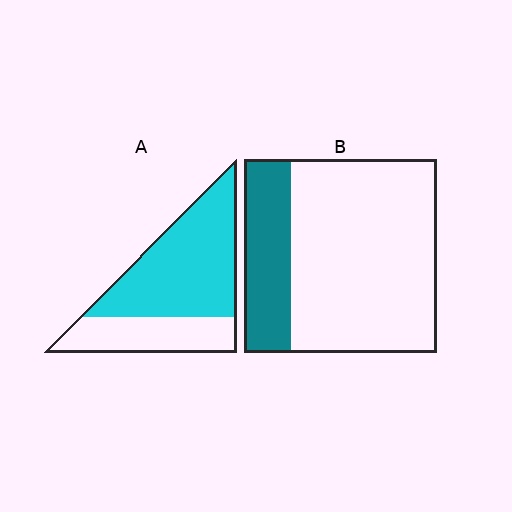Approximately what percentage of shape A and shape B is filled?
A is approximately 65% and B is approximately 25%.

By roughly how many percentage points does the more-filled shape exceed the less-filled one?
By roughly 40 percentage points (A over B).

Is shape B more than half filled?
No.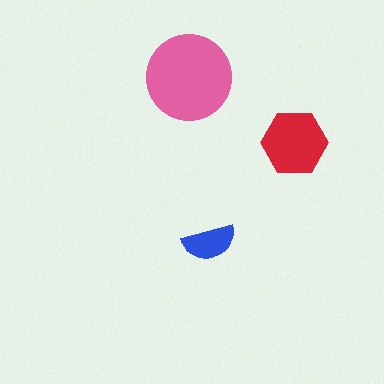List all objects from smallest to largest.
The blue semicircle, the red hexagon, the pink circle.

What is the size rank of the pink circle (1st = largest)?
1st.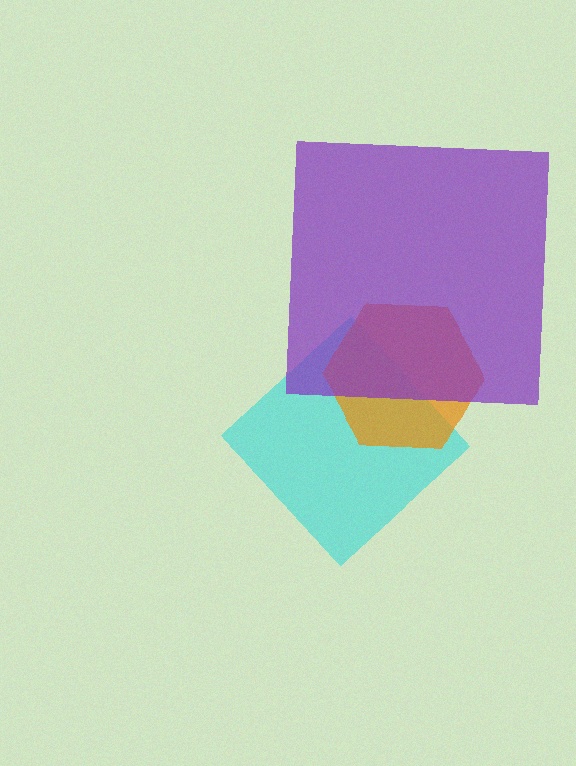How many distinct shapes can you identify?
There are 3 distinct shapes: a cyan diamond, an orange hexagon, a purple square.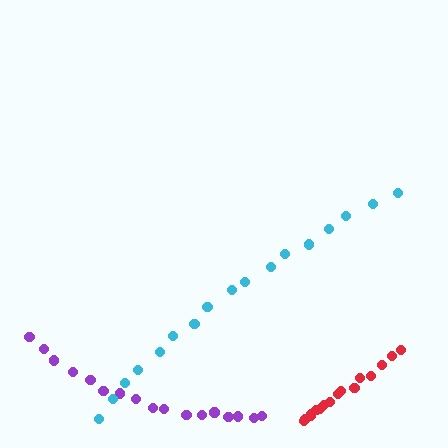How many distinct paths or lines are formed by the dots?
There are 3 distinct paths.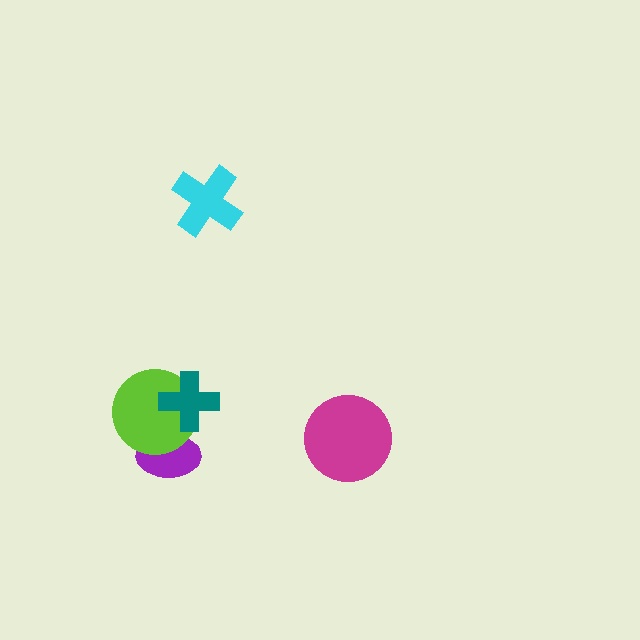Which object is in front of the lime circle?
The teal cross is in front of the lime circle.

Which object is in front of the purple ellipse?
The lime circle is in front of the purple ellipse.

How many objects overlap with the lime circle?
2 objects overlap with the lime circle.